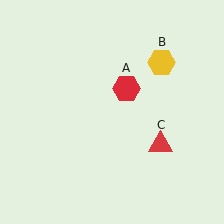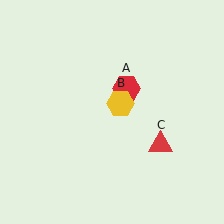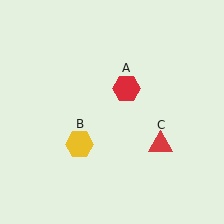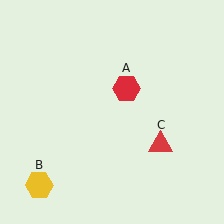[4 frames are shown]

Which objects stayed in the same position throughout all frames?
Red hexagon (object A) and red triangle (object C) remained stationary.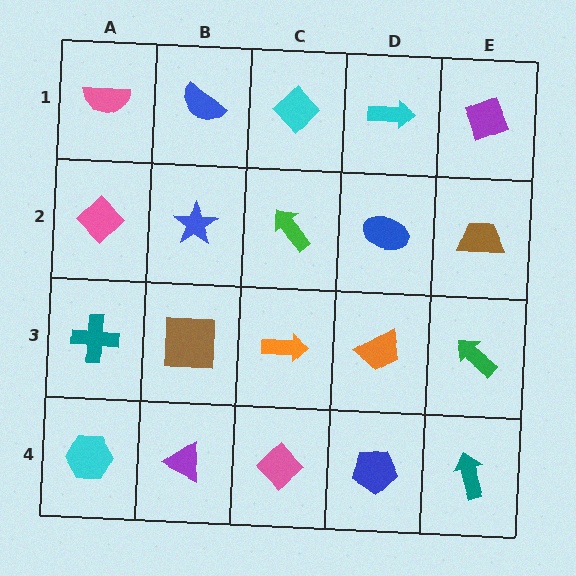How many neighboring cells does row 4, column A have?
2.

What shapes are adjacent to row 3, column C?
A green arrow (row 2, column C), a pink diamond (row 4, column C), a brown square (row 3, column B), an orange trapezoid (row 3, column D).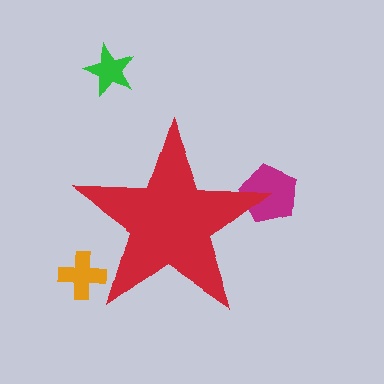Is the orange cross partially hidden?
Yes, the orange cross is partially hidden behind the red star.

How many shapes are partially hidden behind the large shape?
2 shapes are partially hidden.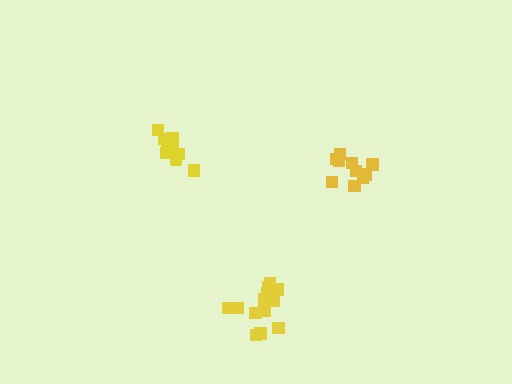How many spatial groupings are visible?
There are 3 spatial groupings.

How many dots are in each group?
Group 1: 10 dots, Group 2: 9 dots, Group 3: 13 dots (32 total).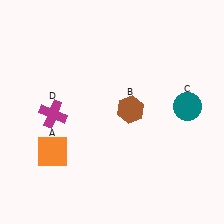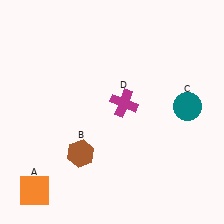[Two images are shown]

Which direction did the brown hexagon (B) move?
The brown hexagon (B) moved left.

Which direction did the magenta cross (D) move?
The magenta cross (D) moved right.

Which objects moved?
The objects that moved are: the orange square (A), the brown hexagon (B), the magenta cross (D).